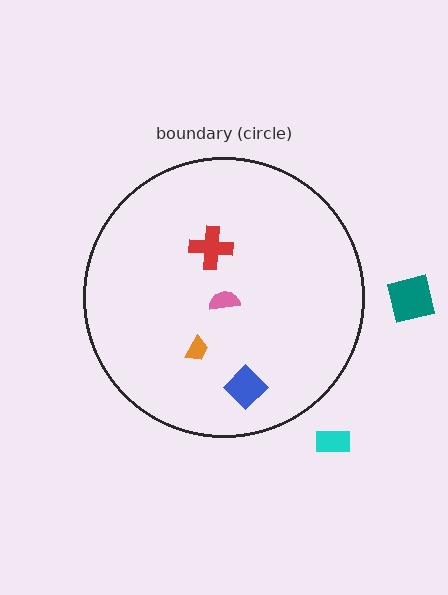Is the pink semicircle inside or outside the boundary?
Inside.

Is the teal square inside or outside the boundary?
Outside.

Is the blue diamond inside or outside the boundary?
Inside.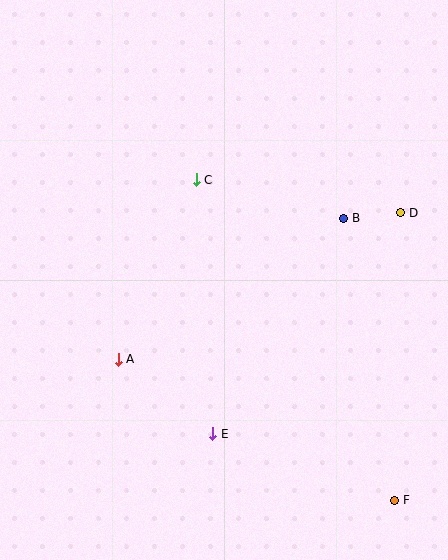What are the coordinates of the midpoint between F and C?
The midpoint between F and C is at (295, 340).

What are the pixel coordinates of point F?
Point F is at (395, 500).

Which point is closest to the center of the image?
Point C at (196, 180) is closest to the center.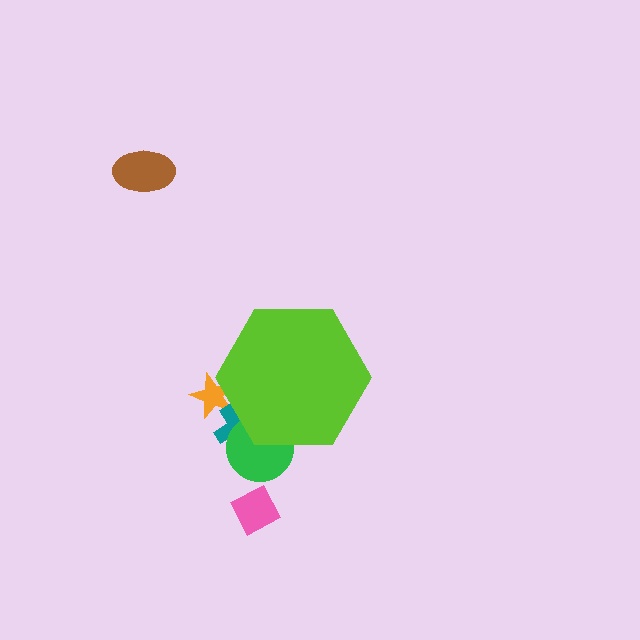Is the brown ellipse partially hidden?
No, the brown ellipse is fully visible.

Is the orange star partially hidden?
Yes, the orange star is partially hidden behind the lime hexagon.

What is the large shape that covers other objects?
A lime hexagon.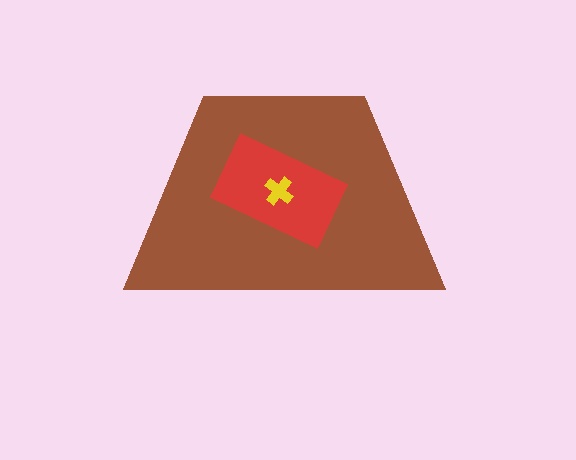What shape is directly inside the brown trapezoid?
The red rectangle.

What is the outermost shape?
The brown trapezoid.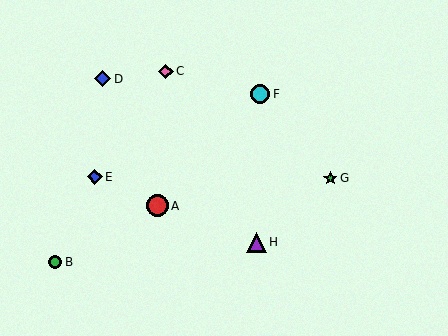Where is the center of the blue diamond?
The center of the blue diamond is at (103, 79).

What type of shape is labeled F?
Shape F is a cyan circle.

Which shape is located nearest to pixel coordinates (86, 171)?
The blue diamond (labeled E) at (95, 177) is nearest to that location.